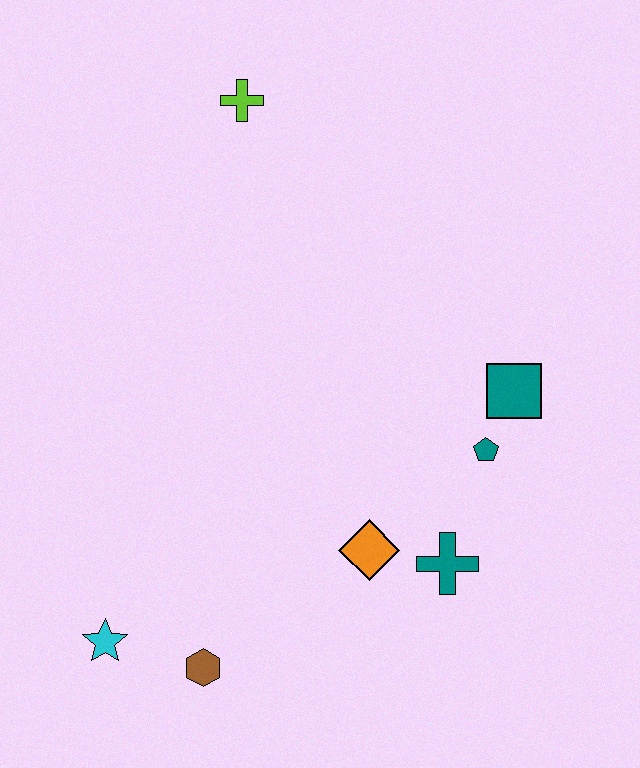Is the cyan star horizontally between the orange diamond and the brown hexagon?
No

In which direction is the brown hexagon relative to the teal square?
The brown hexagon is to the left of the teal square.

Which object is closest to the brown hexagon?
The cyan star is closest to the brown hexagon.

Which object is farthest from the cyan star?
The lime cross is farthest from the cyan star.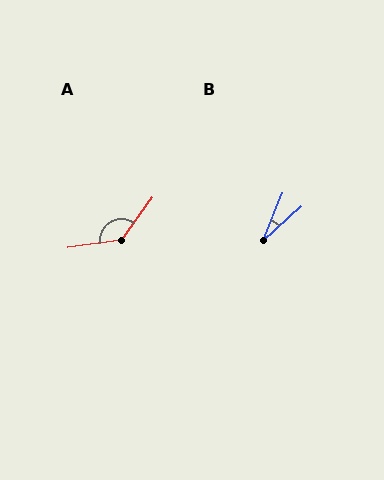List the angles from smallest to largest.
B (26°), A (134°).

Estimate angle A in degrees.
Approximately 134 degrees.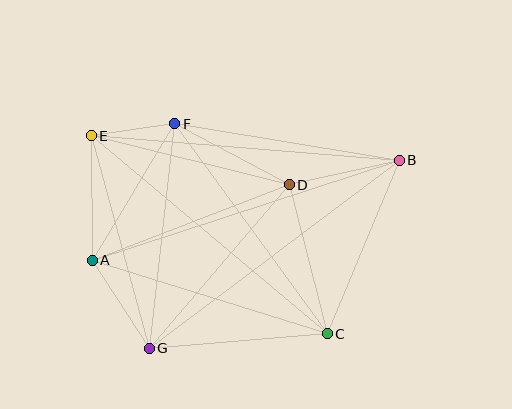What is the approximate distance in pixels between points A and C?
The distance between A and C is approximately 246 pixels.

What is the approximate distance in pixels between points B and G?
The distance between B and G is approximately 313 pixels.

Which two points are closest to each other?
Points E and F are closest to each other.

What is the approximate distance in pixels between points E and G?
The distance between E and G is approximately 220 pixels.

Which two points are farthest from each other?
Points A and B are farthest from each other.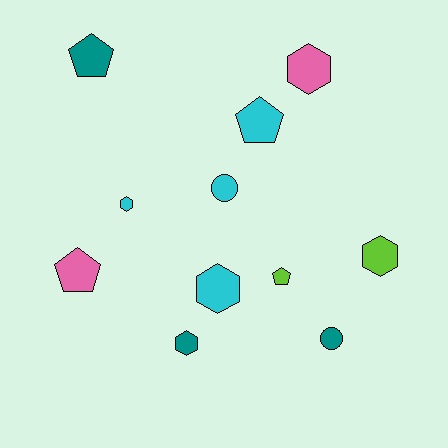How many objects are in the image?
There are 11 objects.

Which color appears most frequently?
Cyan, with 4 objects.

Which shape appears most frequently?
Hexagon, with 5 objects.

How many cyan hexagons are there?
There are 2 cyan hexagons.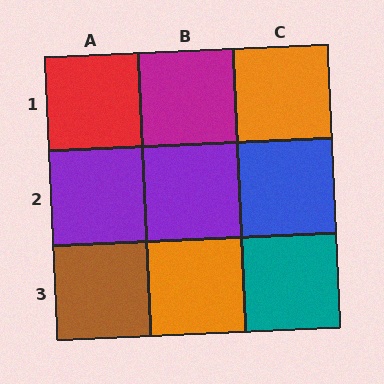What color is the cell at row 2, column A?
Purple.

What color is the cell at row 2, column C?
Blue.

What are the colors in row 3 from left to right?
Brown, orange, teal.